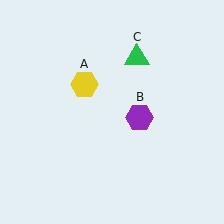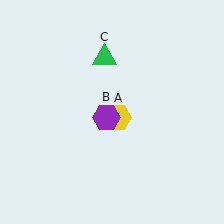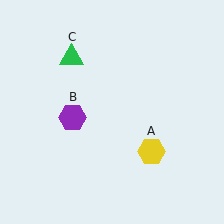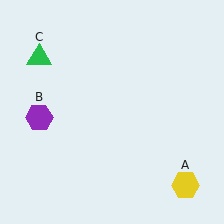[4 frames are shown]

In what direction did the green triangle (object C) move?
The green triangle (object C) moved left.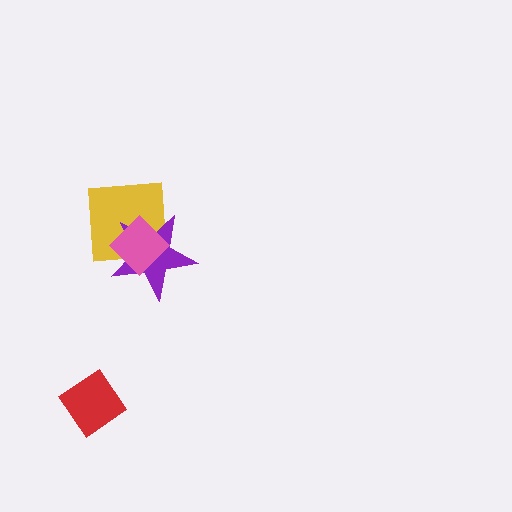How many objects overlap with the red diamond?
0 objects overlap with the red diamond.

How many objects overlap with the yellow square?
2 objects overlap with the yellow square.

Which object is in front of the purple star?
The pink diamond is in front of the purple star.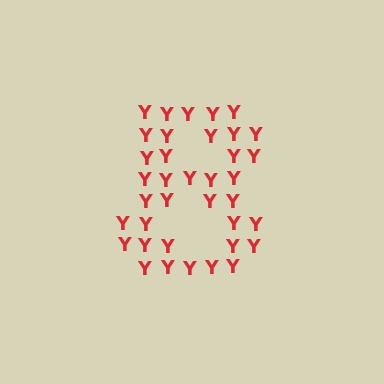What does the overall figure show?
The overall figure shows the digit 8.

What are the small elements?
The small elements are letter Y's.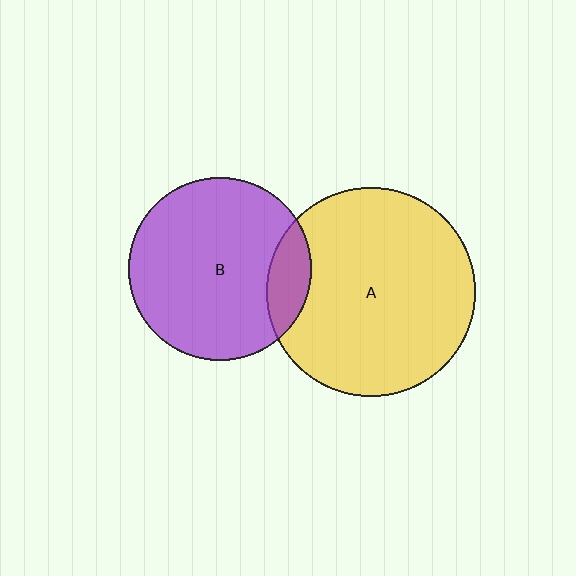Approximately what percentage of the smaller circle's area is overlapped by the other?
Approximately 15%.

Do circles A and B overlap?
Yes.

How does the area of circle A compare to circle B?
Approximately 1.3 times.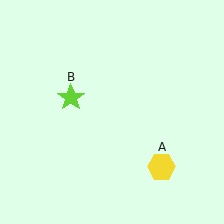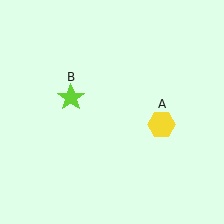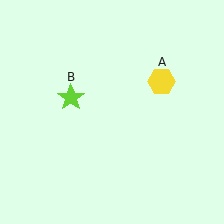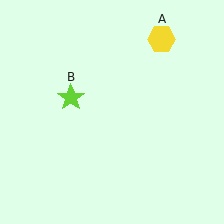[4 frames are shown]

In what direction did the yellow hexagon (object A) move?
The yellow hexagon (object A) moved up.